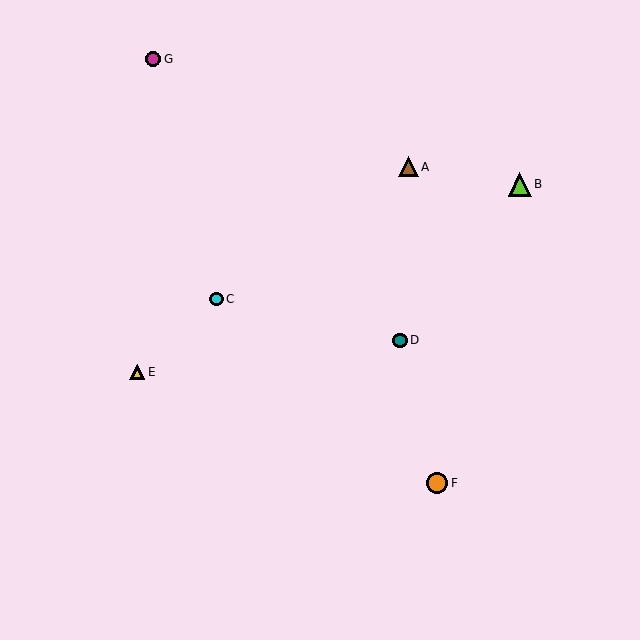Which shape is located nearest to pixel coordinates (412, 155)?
The brown triangle (labeled A) at (408, 167) is nearest to that location.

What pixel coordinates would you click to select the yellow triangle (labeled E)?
Click at (137, 372) to select the yellow triangle E.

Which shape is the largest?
The lime triangle (labeled B) is the largest.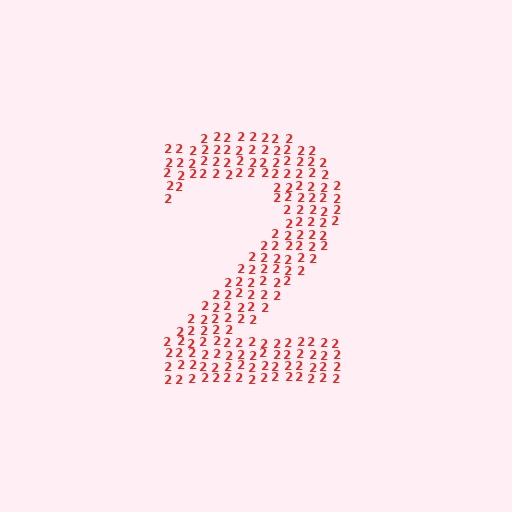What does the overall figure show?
The overall figure shows the digit 2.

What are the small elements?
The small elements are digit 2's.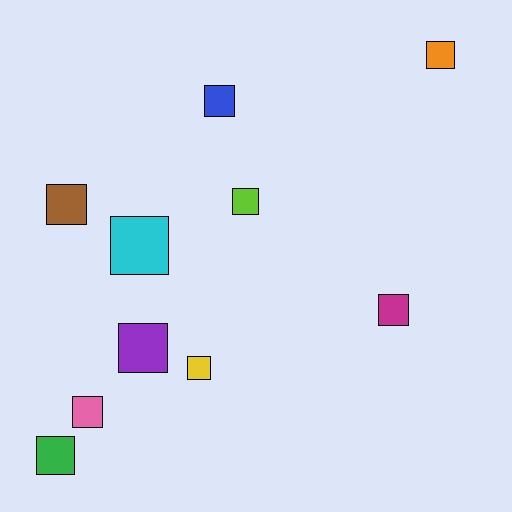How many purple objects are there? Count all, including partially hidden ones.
There is 1 purple object.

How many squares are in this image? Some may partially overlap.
There are 10 squares.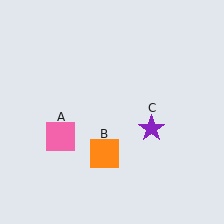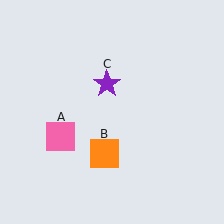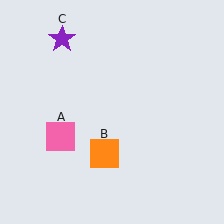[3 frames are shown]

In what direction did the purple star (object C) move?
The purple star (object C) moved up and to the left.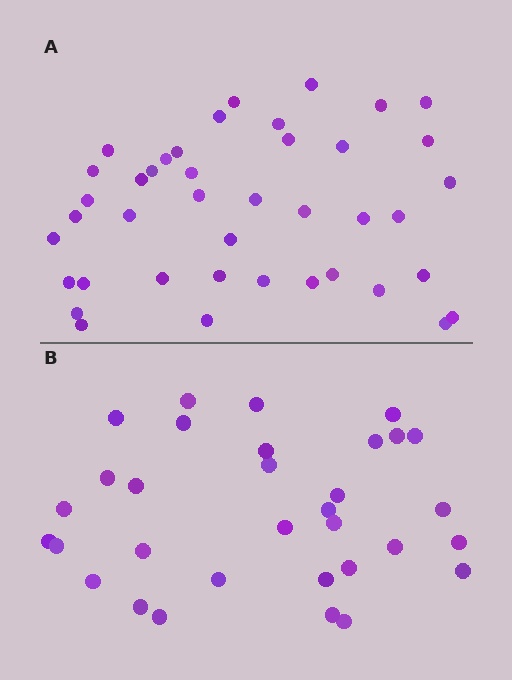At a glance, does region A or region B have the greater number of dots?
Region A (the top region) has more dots.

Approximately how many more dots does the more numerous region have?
Region A has roughly 8 or so more dots than region B.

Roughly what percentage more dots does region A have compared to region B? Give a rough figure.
About 30% more.